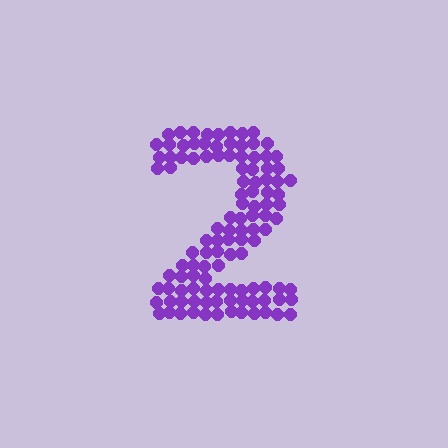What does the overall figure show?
The overall figure shows the digit 2.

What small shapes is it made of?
It is made of small circles.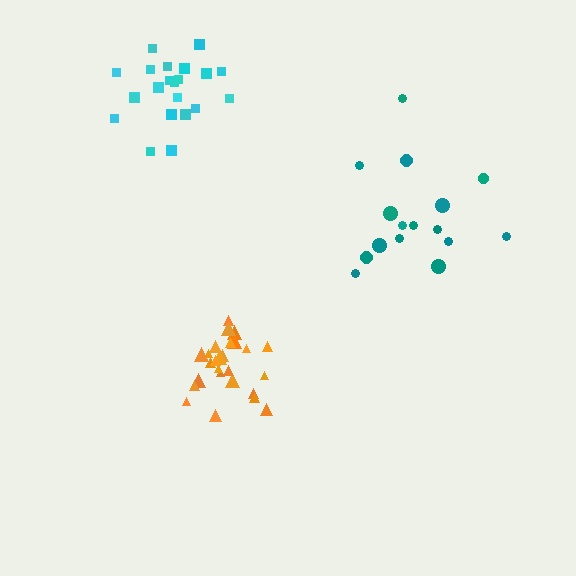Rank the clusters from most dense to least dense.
orange, cyan, teal.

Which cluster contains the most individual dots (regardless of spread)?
Orange (27).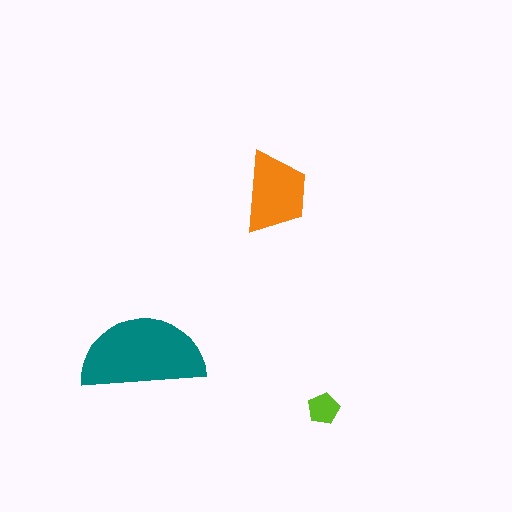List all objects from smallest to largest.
The lime pentagon, the orange trapezoid, the teal semicircle.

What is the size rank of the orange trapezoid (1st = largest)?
2nd.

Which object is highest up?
The orange trapezoid is topmost.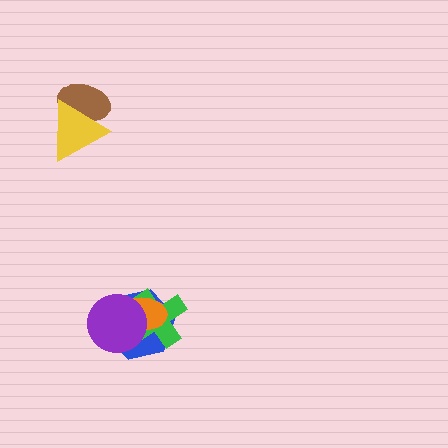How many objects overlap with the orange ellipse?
3 objects overlap with the orange ellipse.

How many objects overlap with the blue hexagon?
3 objects overlap with the blue hexagon.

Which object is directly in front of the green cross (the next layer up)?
The orange ellipse is directly in front of the green cross.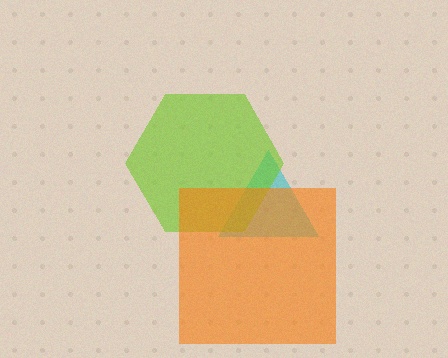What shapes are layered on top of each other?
The layered shapes are: a cyan triangle, a lime hexagon, an orange square.